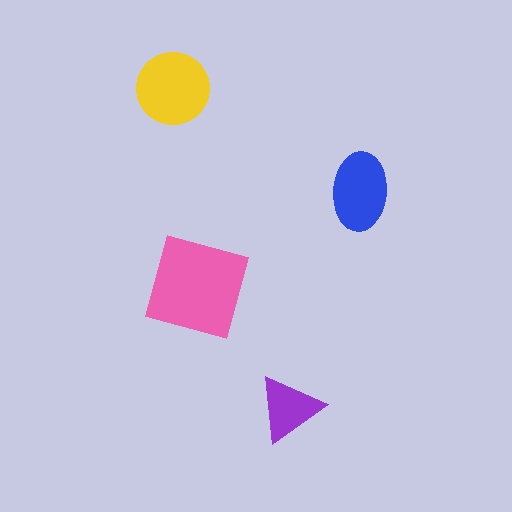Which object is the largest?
The pink diamond.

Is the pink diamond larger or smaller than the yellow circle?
Larger.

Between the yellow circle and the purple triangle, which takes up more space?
The yellow circle.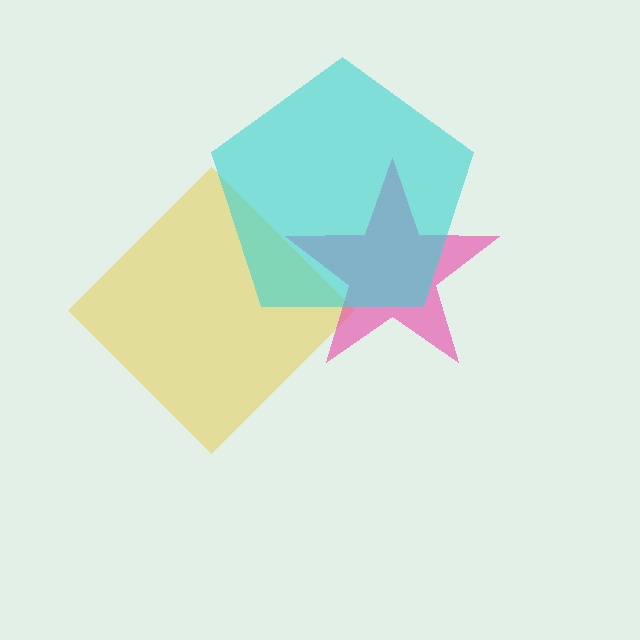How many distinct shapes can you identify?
There are 3 distinct shapes: a yellow diamond, a pink star, a cyan pentagon.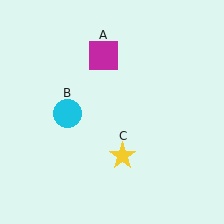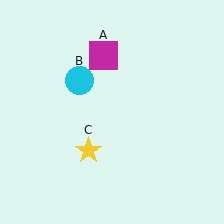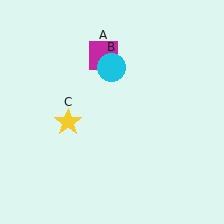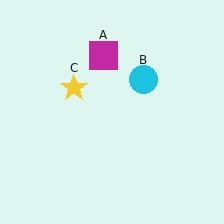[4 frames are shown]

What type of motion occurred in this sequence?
The cyan circle (object B), yellow star (object C) rotated clockwise around the center of the scene.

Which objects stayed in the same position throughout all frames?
Magenta square (object A) remained stationary.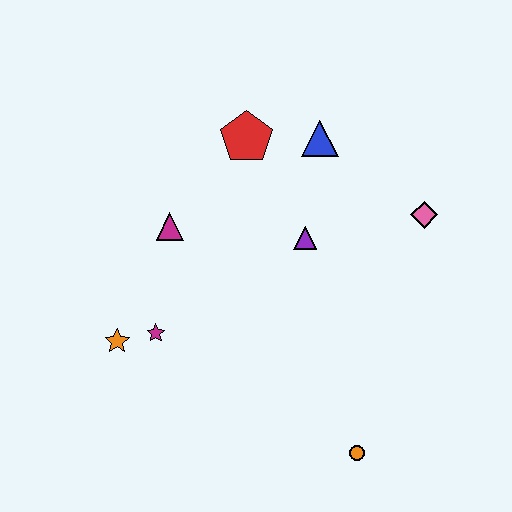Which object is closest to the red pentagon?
The blue triangle is closest to the red pentagon.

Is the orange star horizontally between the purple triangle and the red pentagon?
No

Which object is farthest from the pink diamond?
The orange star is farthest from the pink diamond.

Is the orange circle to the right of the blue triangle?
Yes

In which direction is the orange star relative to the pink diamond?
The orange star is to the left of the pink diamond.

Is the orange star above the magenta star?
No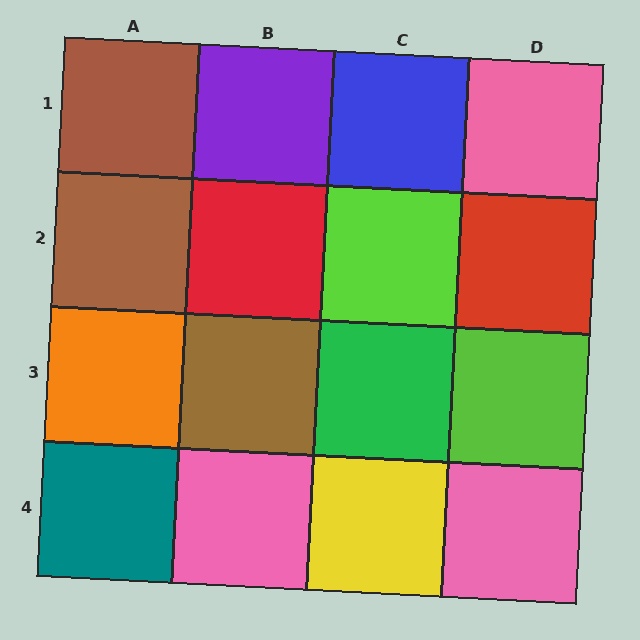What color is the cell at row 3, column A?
Orange.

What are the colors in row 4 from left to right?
Teal, pink, yellow, pink.